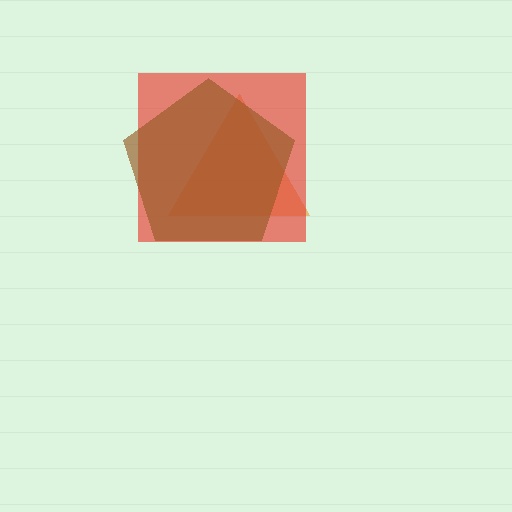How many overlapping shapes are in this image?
There are 3 overlapping shapes in the image.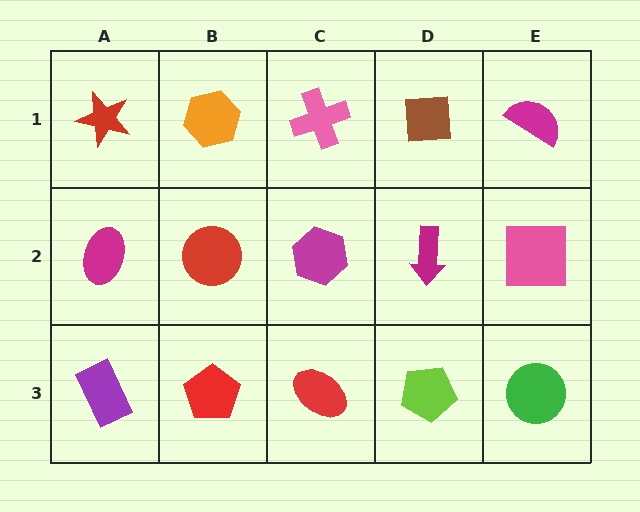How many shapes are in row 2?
5 shapes.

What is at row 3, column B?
A red pentagon.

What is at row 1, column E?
A magenta semicircle.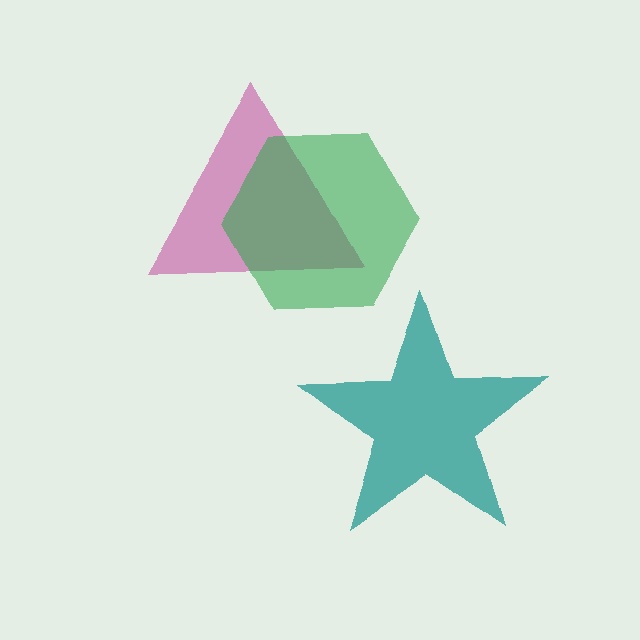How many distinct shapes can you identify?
There are 3 distinct shapes: a magenta triangle, a green hexagon, a teal star.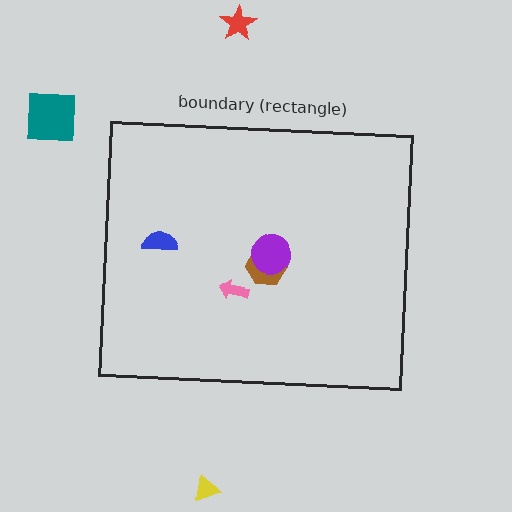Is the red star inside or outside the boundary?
Outside.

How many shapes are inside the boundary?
4 inside, 3 outside.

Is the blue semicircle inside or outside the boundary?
Inside.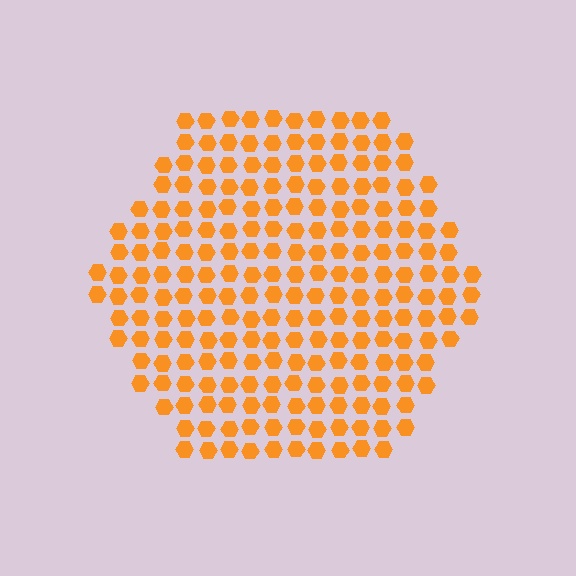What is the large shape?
The large shape is a hexagon.